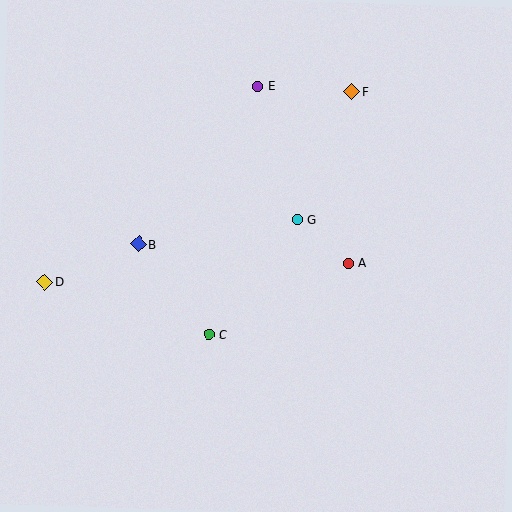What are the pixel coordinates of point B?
Point B is at (138, 244).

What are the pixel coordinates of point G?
Point G is at (297, 219).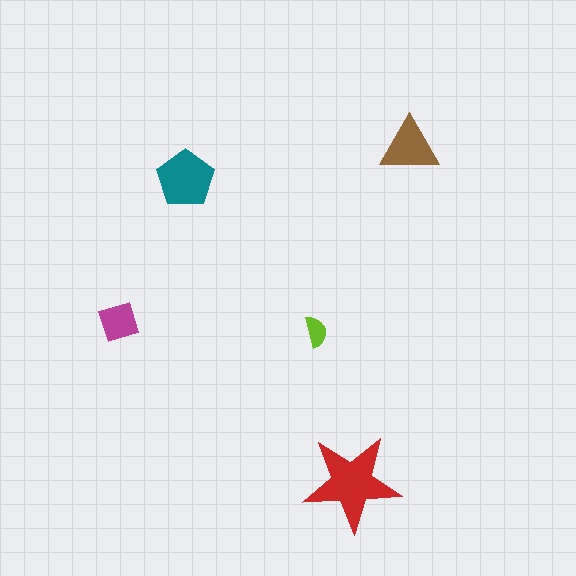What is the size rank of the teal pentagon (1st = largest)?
2nd.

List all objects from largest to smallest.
The red star, the teal pentagon, the brown triangle, the magenta diamond, the lime semicircle.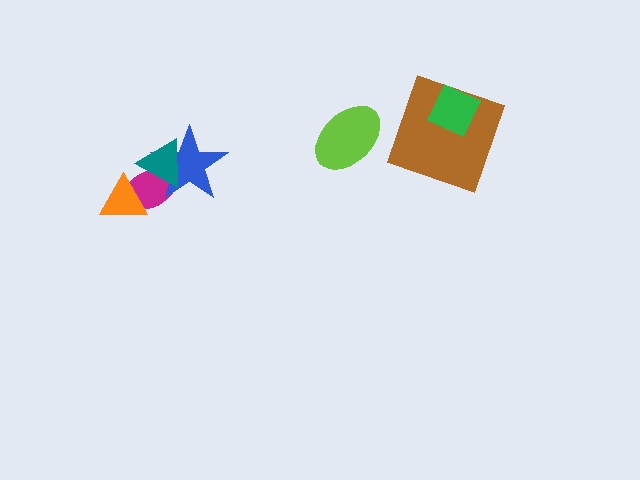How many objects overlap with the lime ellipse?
0 objects overlap with the lime ellipse.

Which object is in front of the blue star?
The teal triangle is in front of the blue star.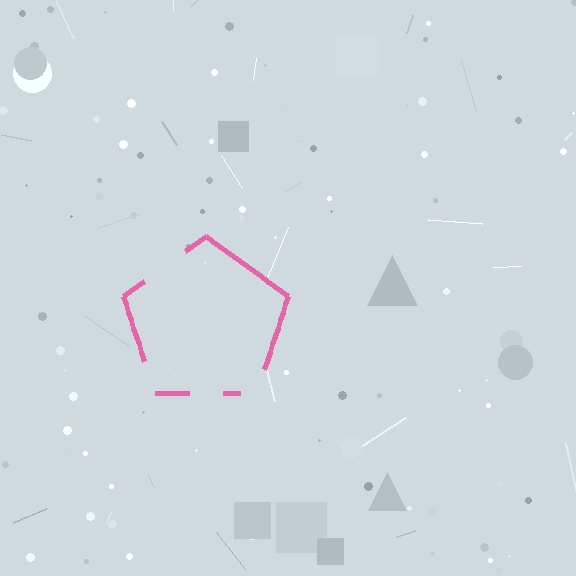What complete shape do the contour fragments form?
The contour fragments form a pentagon.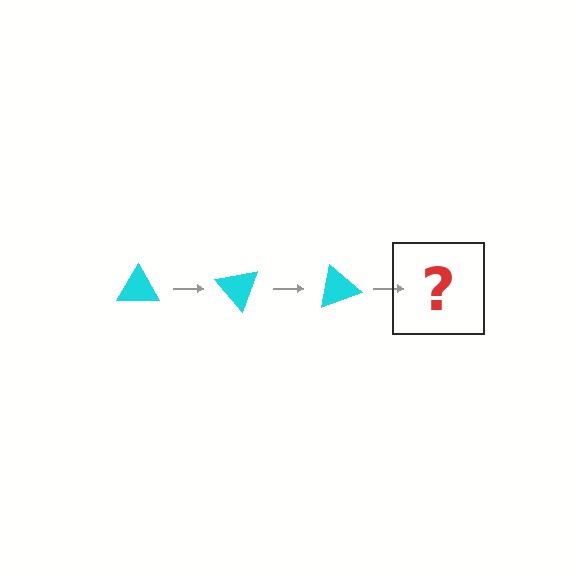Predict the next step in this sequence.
The next step is a cyan triangle rotated 150 degrees.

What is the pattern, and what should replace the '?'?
The pattern is that the triangle rotates 50 degrees each step. The '?' should be a cyan triangle rotated 150 degrees.